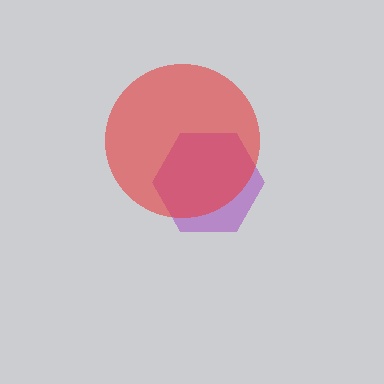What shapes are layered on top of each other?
The layered shapes are: a purple hexagon, a red circle.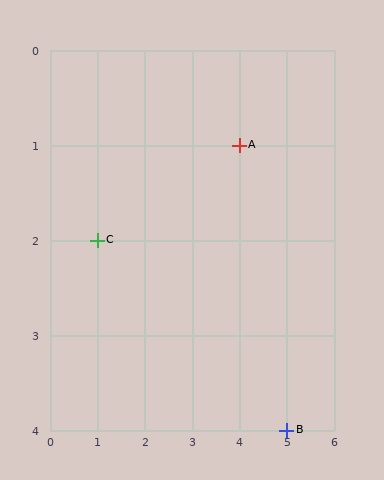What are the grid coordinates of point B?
Point B is at grid coordinates (5, 4).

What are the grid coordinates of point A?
Point A is at grid coordinates (4, 1).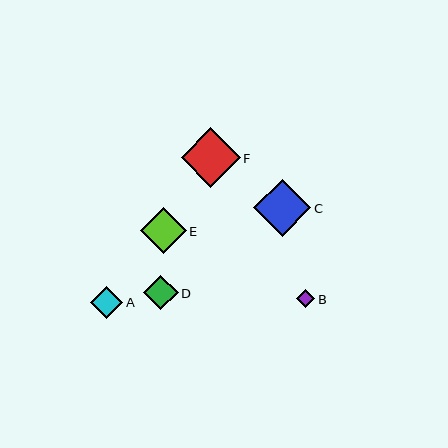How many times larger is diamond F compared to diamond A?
Diamond F is approximately 1.9 times the size of diamond A.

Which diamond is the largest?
Diamond F is the largest with a size of approximately 59 pixels.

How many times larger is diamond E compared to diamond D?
Diamond E is approximately 1.3 times the size of diamond D.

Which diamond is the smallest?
Diamond B is the smallest with a size of approximately 18 pixels.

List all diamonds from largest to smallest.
From largest to smallest: F, C, E, D, A, B.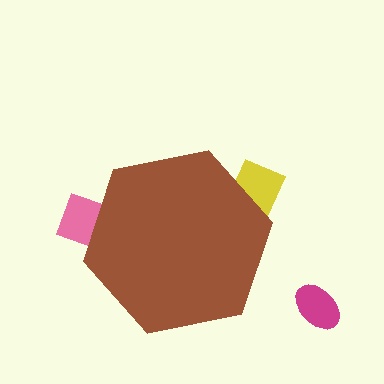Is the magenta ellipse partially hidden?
No, the magenta ellipse is fully visible.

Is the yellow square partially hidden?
Yes, the yellow square is partially hidden behind the brown hexagon.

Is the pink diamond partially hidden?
Yes, the pink diamond is partially hidden behind the brown hexagon.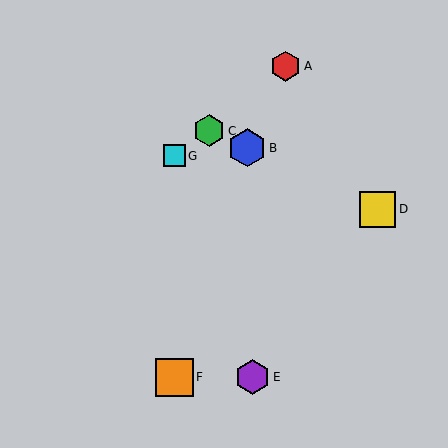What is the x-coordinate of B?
Object B is at x≈247.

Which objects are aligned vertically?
Objects F, G are aligned vertically.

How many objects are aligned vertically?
2 objects (F, G) are aligned vertically.